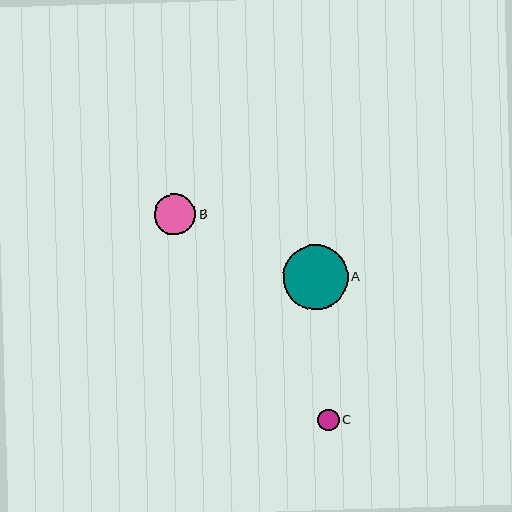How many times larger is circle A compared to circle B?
Circle A is approximately 1.6 times the size of circle B.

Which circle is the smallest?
Circle C is the smallest with a size of approximately 22 pixels.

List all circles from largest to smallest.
From largest to smallest: A, B, C.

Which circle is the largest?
Circle A is the largest with a size of approximately 64 pixels.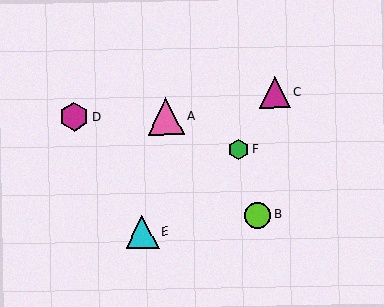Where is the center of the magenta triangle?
The center of the magenta triangle is at (275, 92).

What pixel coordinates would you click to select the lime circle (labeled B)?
Click at (258, 215) to select the lime circle B.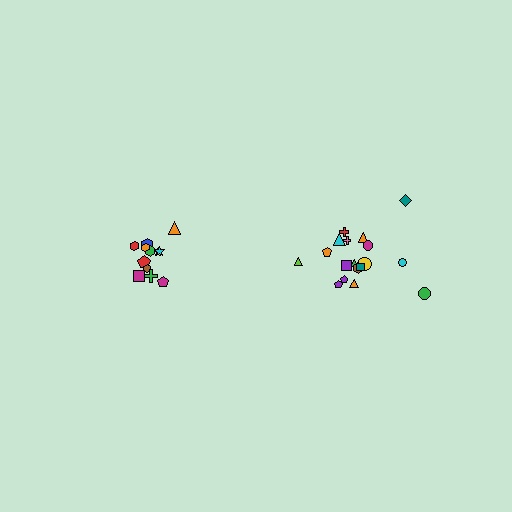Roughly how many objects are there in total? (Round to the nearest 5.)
Roughly 30 objects in total.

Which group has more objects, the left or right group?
The right group.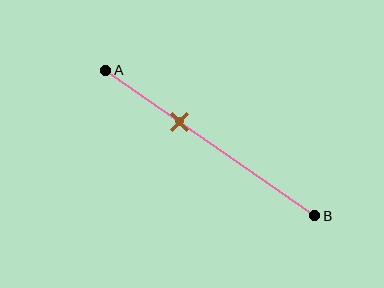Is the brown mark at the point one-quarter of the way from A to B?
No, the mark is at about 35% from A, not at the 25% one-quarter point.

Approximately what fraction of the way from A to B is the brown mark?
The brown mark is approximately 35% of the way from A to B.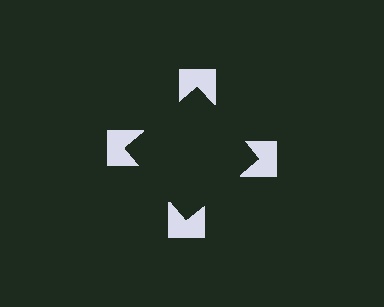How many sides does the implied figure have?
4 sides.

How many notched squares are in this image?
There are 4 — one at each vertex of the illusory square.